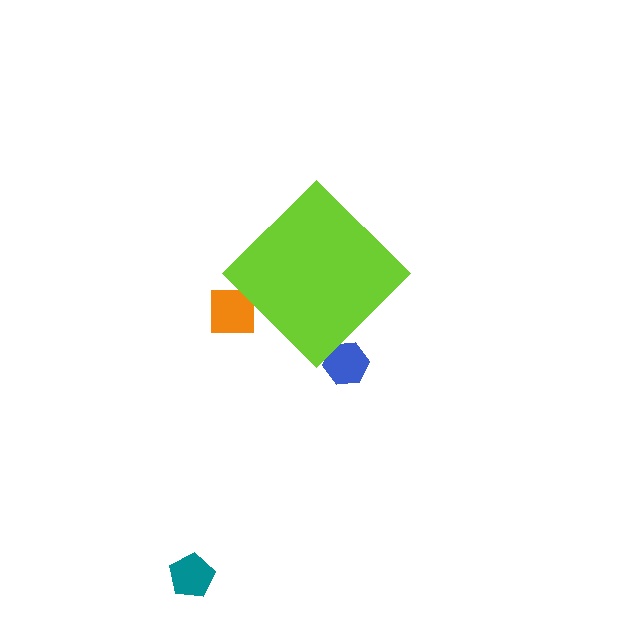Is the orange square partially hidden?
Yes, the orange square is partially hidden behind the lime diamond.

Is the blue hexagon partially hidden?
Yes, the blue hexagon is partially hidden behind the lime diamond.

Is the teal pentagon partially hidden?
No, the teal pentagon is fully visible.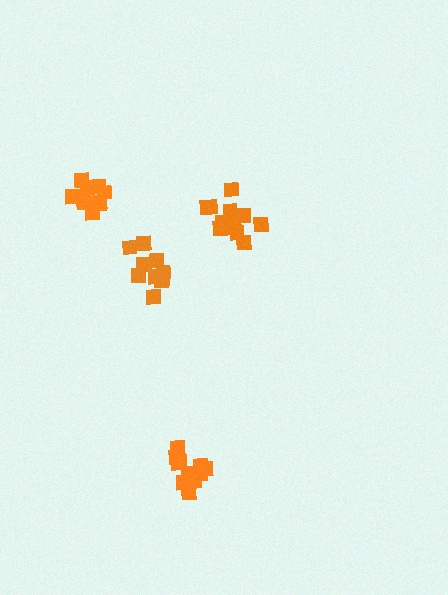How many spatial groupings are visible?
There are 4 spatial groupings.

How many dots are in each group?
Group 1: 12 dots, Group 2: 12 dots, Group 3: 13 dots, Group 4: 9 dots (46 total).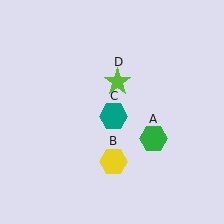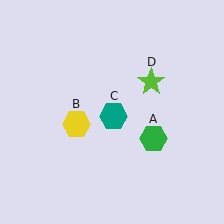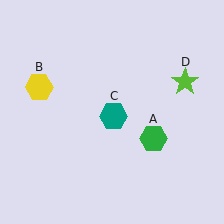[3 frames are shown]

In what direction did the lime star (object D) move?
The lime star (object D) moved right.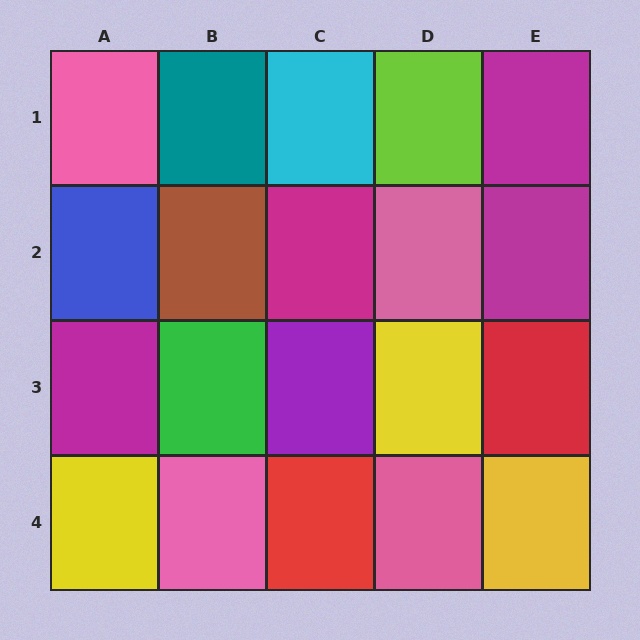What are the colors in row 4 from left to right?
Yellow, pink, red, pink, yellow.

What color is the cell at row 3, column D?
Yellow.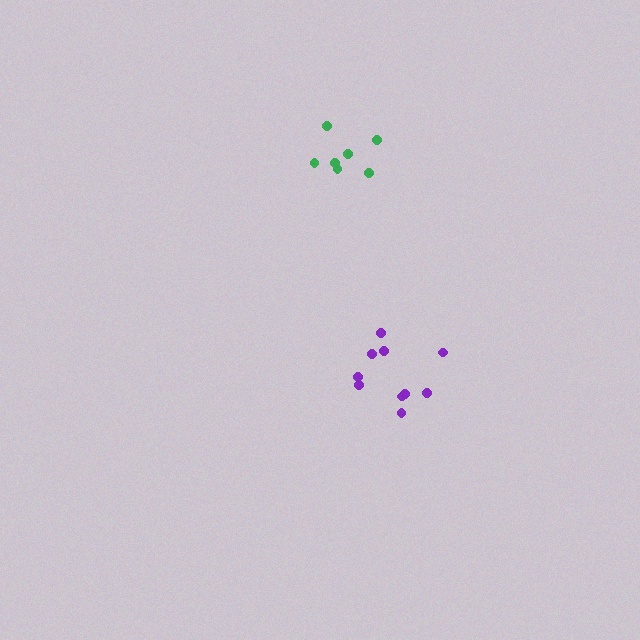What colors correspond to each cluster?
The clusters are colored: green, purple.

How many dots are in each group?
Group 1: 7 dots, Group 2: 10 dots (17 total).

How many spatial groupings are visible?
There are 2 spatial groupings.